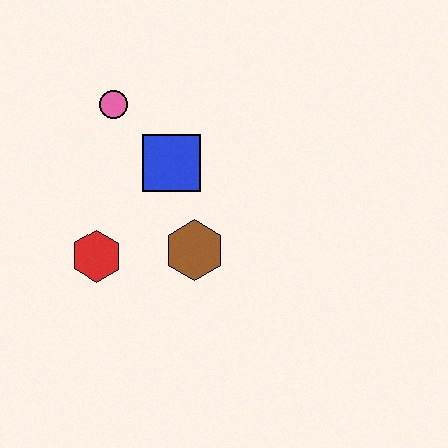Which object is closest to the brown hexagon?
The blue square is closest to the brown hexagon.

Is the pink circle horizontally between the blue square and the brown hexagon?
No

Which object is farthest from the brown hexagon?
The pink circle is farthest from the brown hexagon.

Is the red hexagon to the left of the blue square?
Yes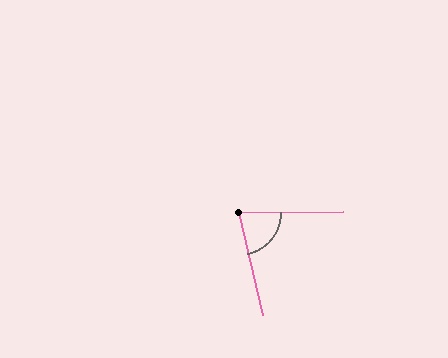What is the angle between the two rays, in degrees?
Approximately 78 degrees.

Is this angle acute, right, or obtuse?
It is acute.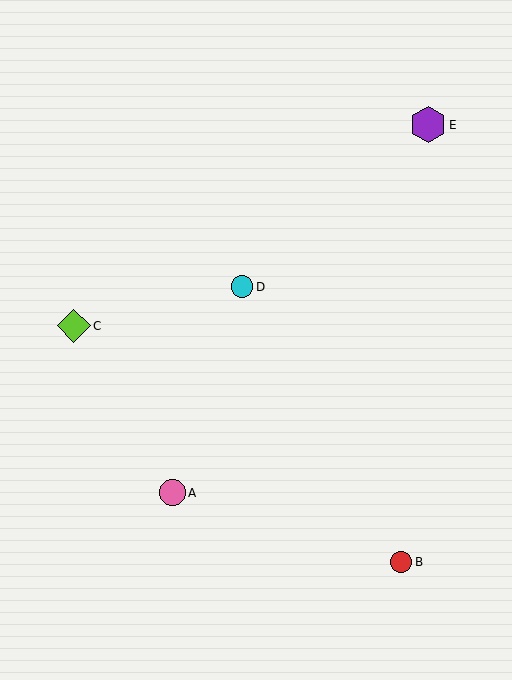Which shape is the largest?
The purple hexagon (labeled E) is the largest.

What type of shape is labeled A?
Shape A is a pink circle.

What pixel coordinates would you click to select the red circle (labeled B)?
Click at (401, 562) to select the red circle B.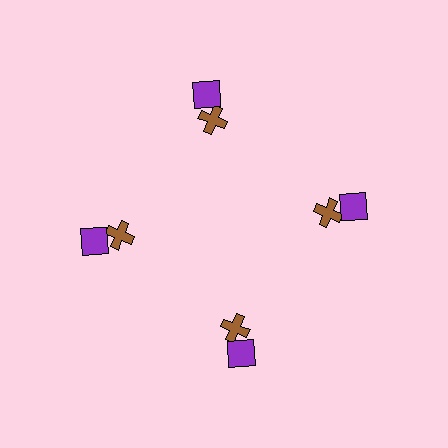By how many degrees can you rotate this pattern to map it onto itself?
The pattern maps onto itself every 90 degrees of rotation.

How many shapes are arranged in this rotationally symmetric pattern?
There are 8 shapes, arranged in 4 groups of 2.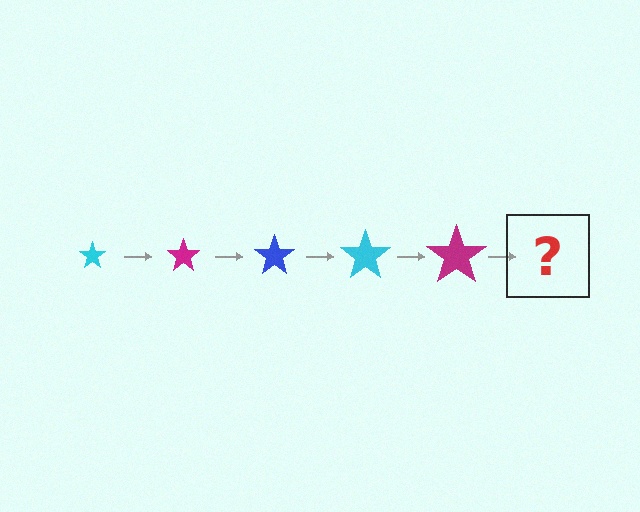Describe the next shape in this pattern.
It should be a blue star, larger than the previous one.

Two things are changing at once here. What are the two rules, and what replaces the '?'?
The two rules are that the star grows larger each step and the color cycles through cyan, magenta, and blue. The '?' should be a blue star, larger than the previous one.